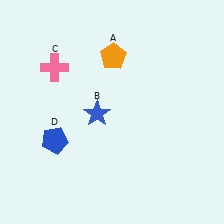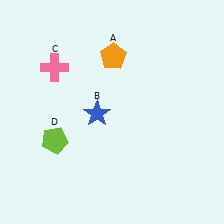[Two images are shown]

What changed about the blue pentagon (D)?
In Image 1, D is blue. In Image 2, it changed to lime.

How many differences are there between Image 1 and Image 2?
There is 1 difference between the two images.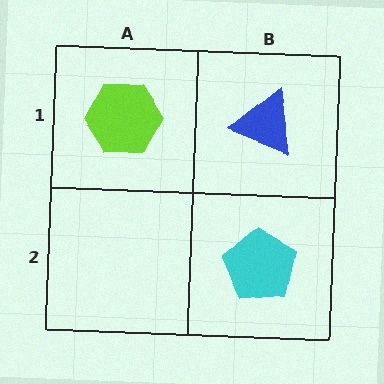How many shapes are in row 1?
2 shapes.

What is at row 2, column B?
A cyan pentagon.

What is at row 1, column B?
A blue triangle.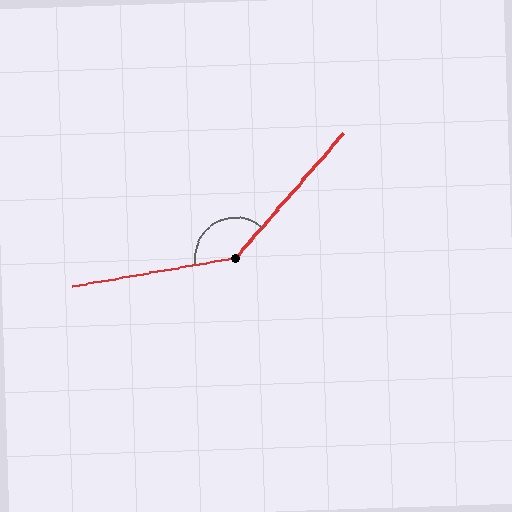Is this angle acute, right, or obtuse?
It is obtuse.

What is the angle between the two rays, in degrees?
Approximately 140 degrees.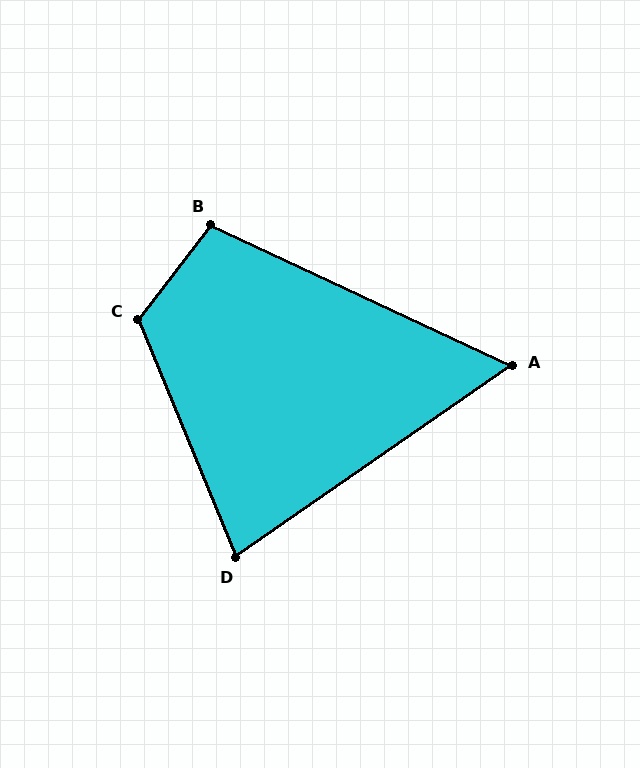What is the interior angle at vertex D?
Approximately 77 degrees (acute).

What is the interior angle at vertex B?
Approximately 103 degrees (obtuse).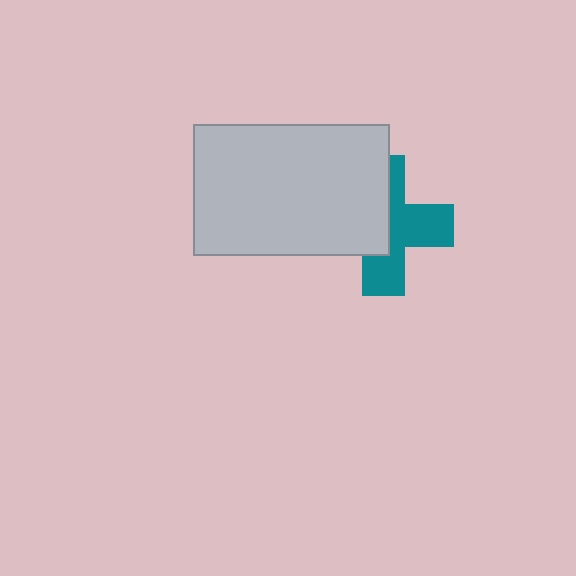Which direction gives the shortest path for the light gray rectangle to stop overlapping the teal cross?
Moving left gives the shortest separation.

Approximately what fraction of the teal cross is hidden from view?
Roughly 47% of the teal cross is hidden behind the light gray rectangle.